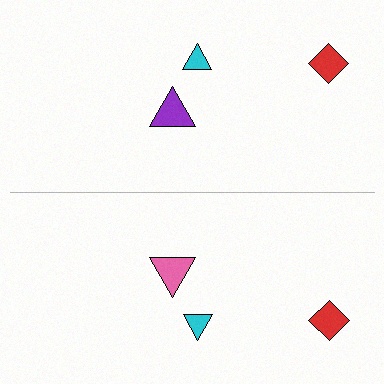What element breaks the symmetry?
The pink triangle on the bottom side breaks the symmetry — its mirror counterpart is purple.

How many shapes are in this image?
There are 6 shapes in this image.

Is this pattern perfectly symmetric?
No, the pattern is not perfectly symmetric. The pink triangle on the bottom side breaks the symmetry — its mirror counterpart is purple.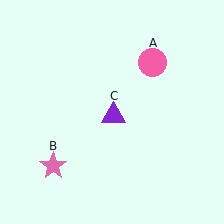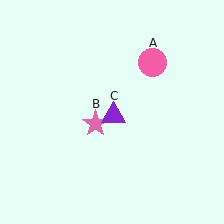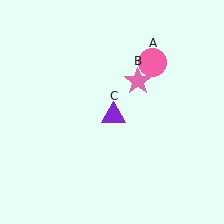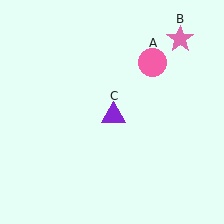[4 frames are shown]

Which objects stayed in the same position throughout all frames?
Pink circle (object A) and purple triangle (object C) remained stationary.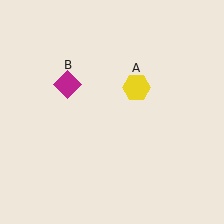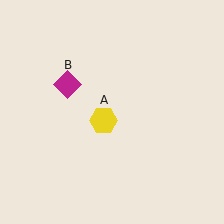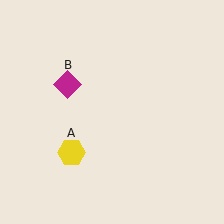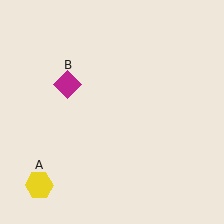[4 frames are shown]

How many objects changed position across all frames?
1 object changed position: yellow hexagon (object A).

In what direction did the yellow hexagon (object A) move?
The yellow hexagon (object A) moved down and to the left.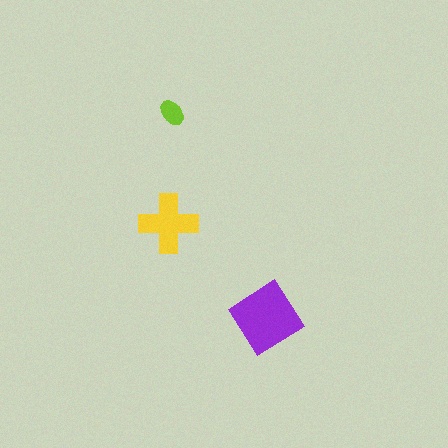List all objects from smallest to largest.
The lime ellipse, the yellow cross, the purple diamond.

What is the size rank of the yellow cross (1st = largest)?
2nd.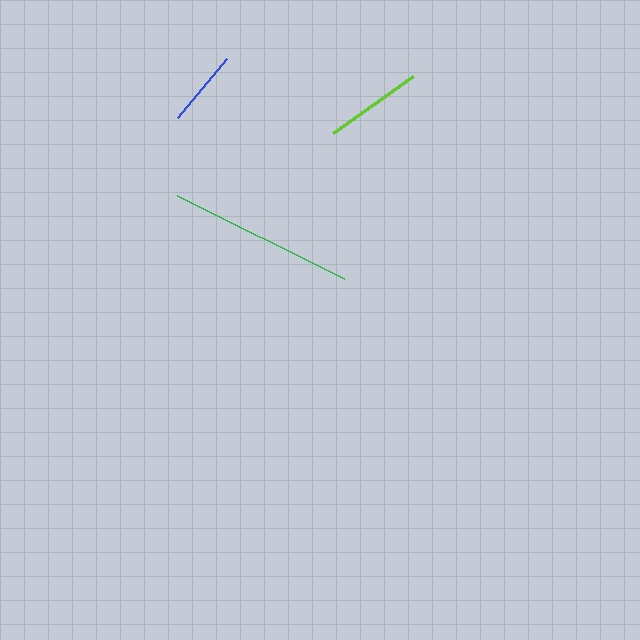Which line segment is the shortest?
The blue line is the shortest at approximately 77 pixels.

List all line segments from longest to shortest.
From longest to shortest: green, lime, blue.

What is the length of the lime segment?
The lime segment is approximately 98 pixels long.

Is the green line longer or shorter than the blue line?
The green line is longer than the blue line.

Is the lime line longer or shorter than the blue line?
The lime line is longer than the blue line.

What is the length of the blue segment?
The blue segment is approximately 77 pixels long.